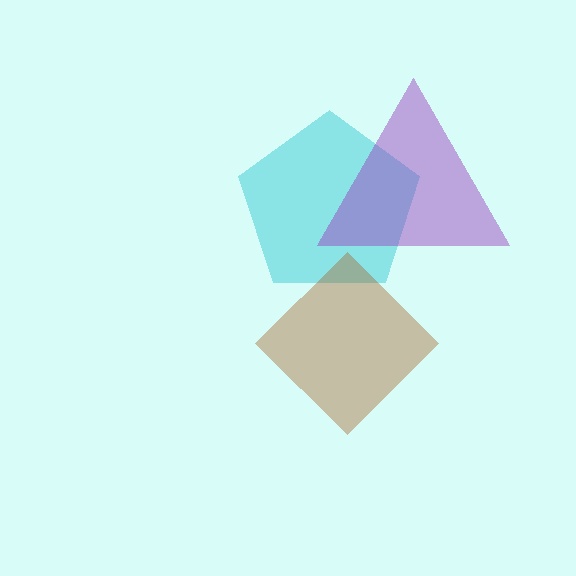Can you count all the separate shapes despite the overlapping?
Yes, there are 3 separate shapes.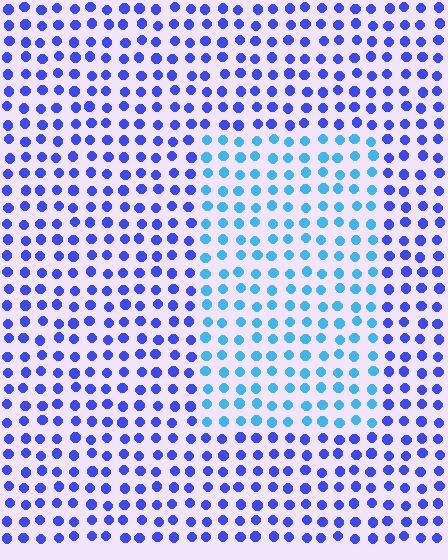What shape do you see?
I see a rectangle.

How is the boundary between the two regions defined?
The boundary is defined purely by a slight shift in hue (about 40 degrees). Spacing, size, and orientation are identical on both sides.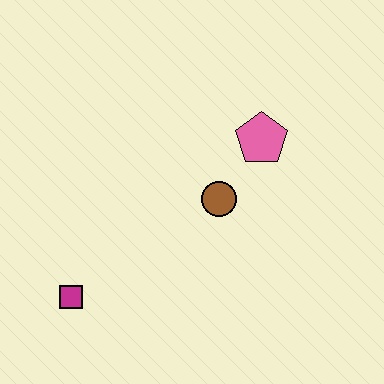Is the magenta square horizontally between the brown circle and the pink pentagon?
No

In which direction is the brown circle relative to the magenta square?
The brown circle is to the right of the magenta square.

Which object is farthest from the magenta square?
The pink pentagon is farthest from the magenta square.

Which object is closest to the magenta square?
The brown circle is closest to the magenta square.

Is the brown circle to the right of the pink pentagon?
No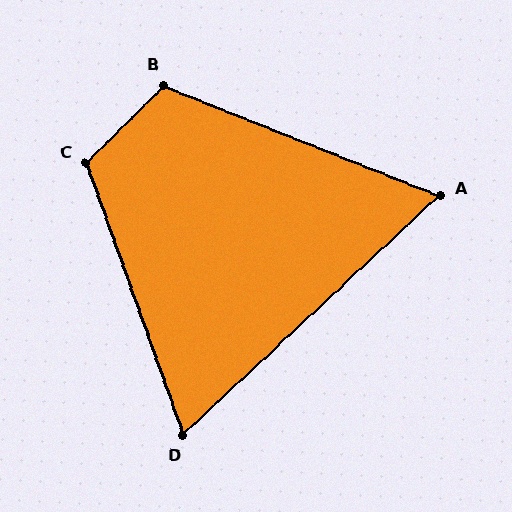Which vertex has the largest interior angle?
C, at approximately 115 degrees.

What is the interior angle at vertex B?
Approximately 113 degrees (obtuse).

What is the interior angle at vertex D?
Approximately 67 degrees (acute).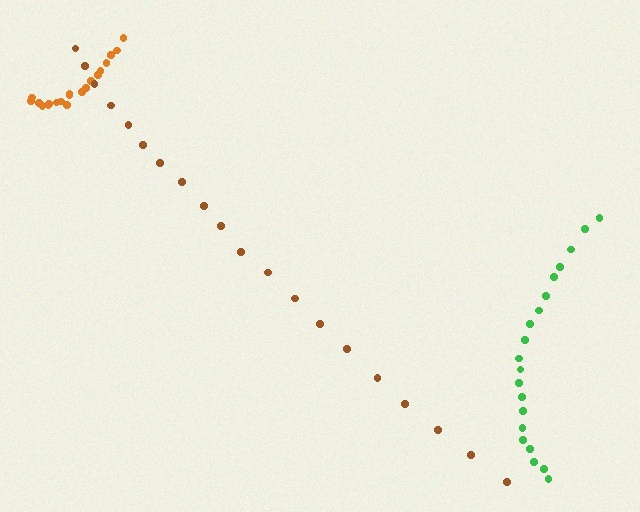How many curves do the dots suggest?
There are 3 distinct paths.